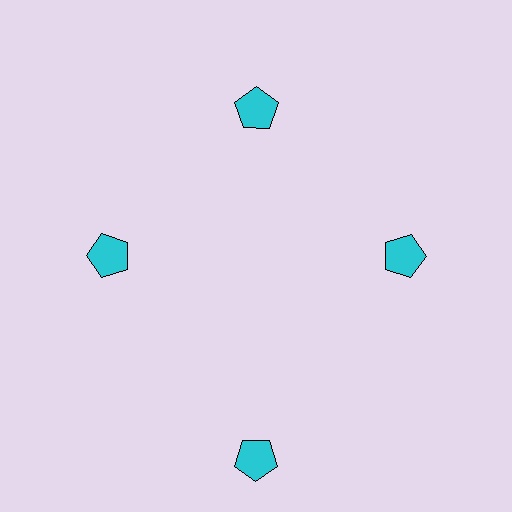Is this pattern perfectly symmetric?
No. The 4 cyan pentagons are arranged in a ring, but one element near the 6 o'clock position is pushed outward from the center, breaking the 4-fold rotational symmetry.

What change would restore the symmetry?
The symmetry would be restored by moving it inward, back onto the ring so that all 4 pentagons sit at equal angles and equal distance from the center.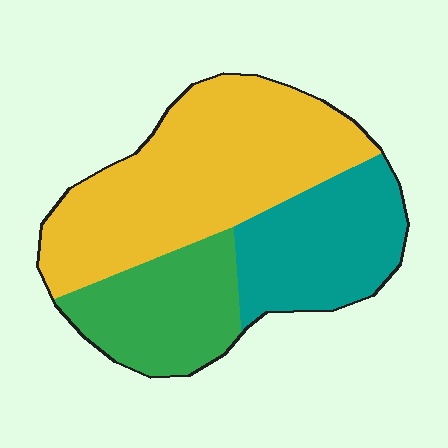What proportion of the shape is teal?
Teal takes up between a quarter and a half of the shape.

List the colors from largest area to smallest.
From largest to smallest: yellow, teal, green.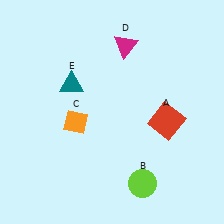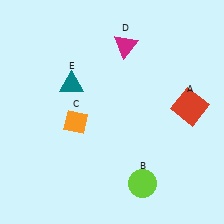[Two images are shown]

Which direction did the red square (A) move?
The red square (A) moved right.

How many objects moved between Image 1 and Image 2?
1 object moved between the two images.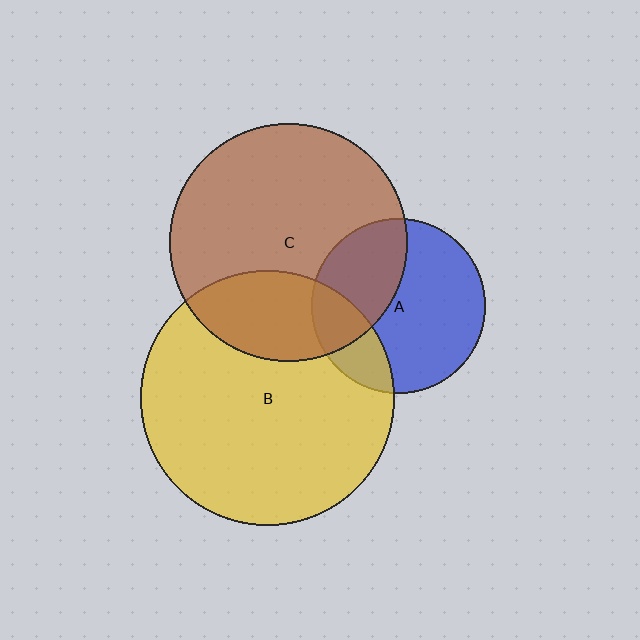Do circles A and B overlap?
Yes.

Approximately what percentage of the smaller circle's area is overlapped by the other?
Approximately 20%.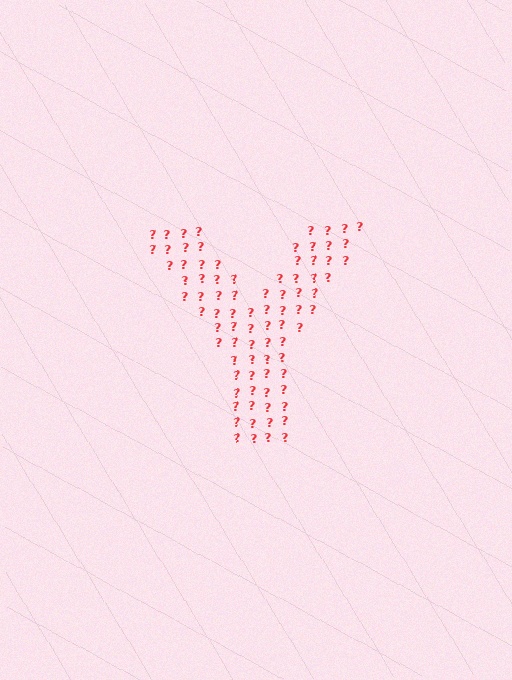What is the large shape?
The large shape is the letter Y.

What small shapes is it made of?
It is made of small question marks.